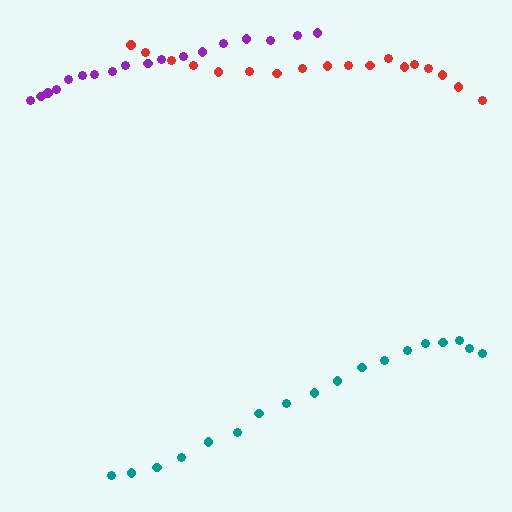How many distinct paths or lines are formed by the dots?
There are 3 distinct paths.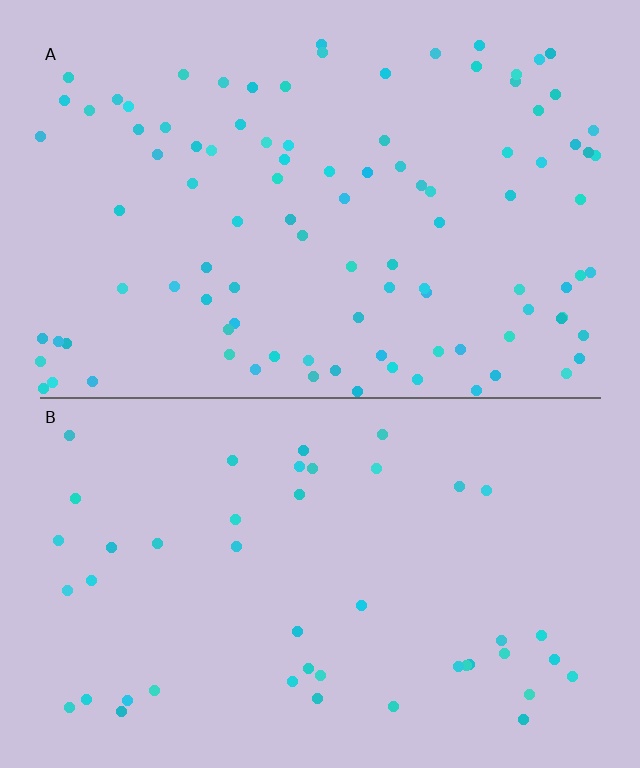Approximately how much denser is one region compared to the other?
Approximately 2.3× — region A over region B.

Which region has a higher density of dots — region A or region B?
A (the top).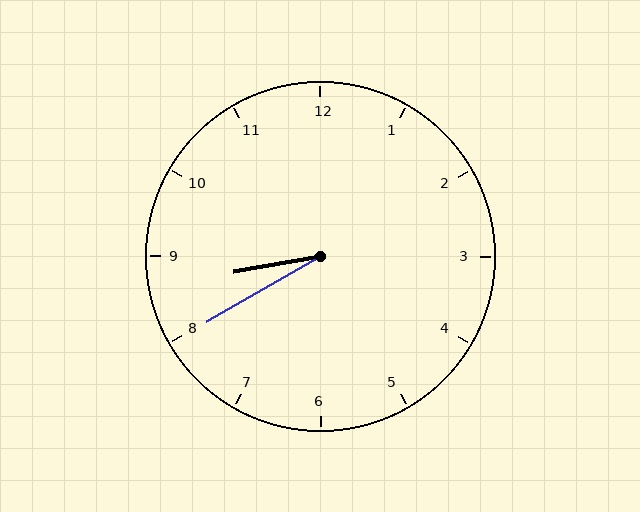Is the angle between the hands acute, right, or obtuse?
It is acute.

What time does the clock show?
8:40.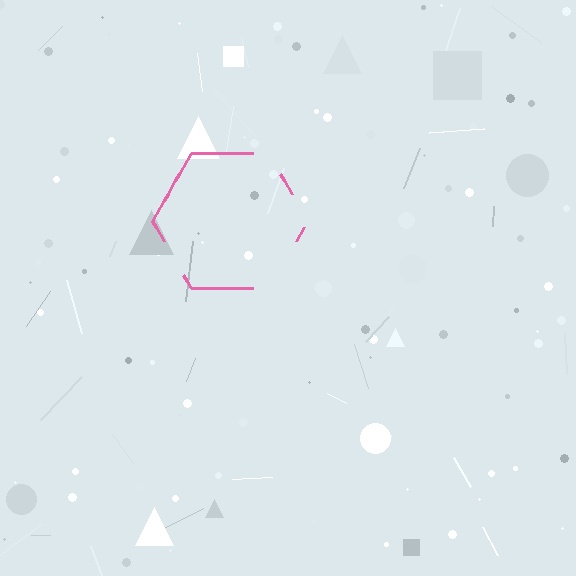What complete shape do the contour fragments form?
The contour fragments form a hexagon.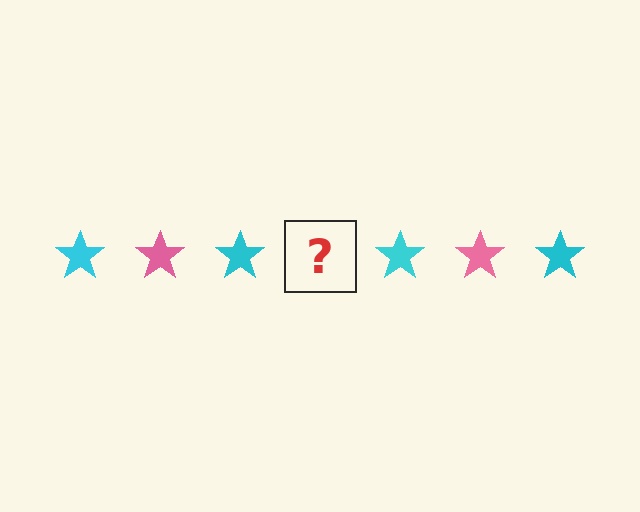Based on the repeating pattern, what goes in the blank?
The blank should be a pink star.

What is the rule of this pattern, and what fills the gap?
The rule is that the pattern cycles through cyan, pink stars. The gap should be filled with a pink star.